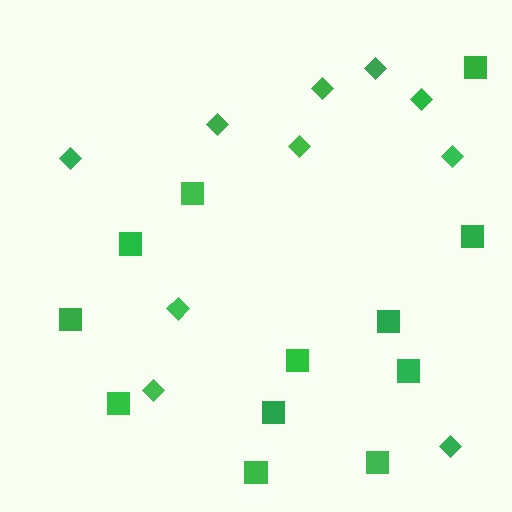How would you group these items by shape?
There are 2 groups: one group of squares (12) and one group of diamonds (10).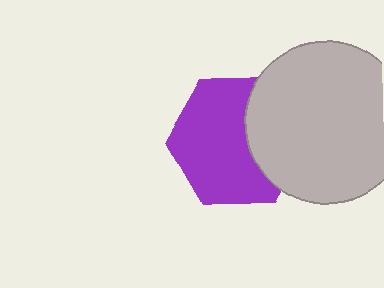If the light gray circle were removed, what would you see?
You would see the complete purple hexagon.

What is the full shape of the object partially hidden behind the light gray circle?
The partially hidden object is a purple hexagon.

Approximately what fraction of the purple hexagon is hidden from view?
Roughly 33% of the purple hexagon is hidden behind the light gray circle.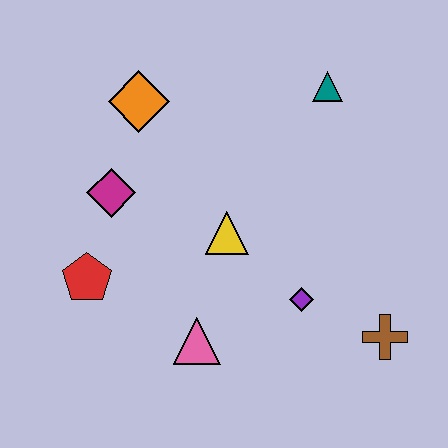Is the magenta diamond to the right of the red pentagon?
Yes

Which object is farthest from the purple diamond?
The orange diamond is farthest from the purple diamond.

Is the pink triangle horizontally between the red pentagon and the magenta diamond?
No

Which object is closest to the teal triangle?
The yellow triangle is closest to the teal triangle.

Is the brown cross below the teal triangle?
Yes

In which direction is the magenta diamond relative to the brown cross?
The magenta diamond is to the left of the brown cross.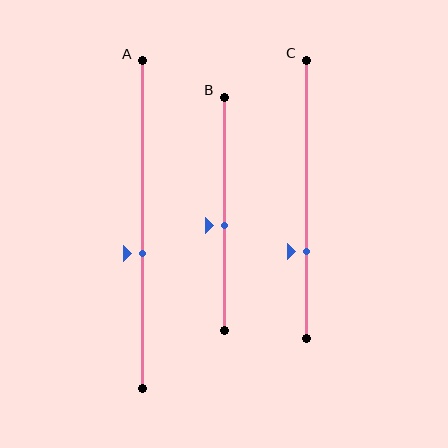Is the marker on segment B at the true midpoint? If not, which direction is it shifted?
No, the marker on segment B is shifted downward by about 5% of the segment length.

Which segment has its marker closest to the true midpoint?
Segment B has its marker closest to the true midpoint.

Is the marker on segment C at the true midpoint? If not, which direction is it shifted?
No, the marker on segment C is shifted downward by about 19% of the segment length.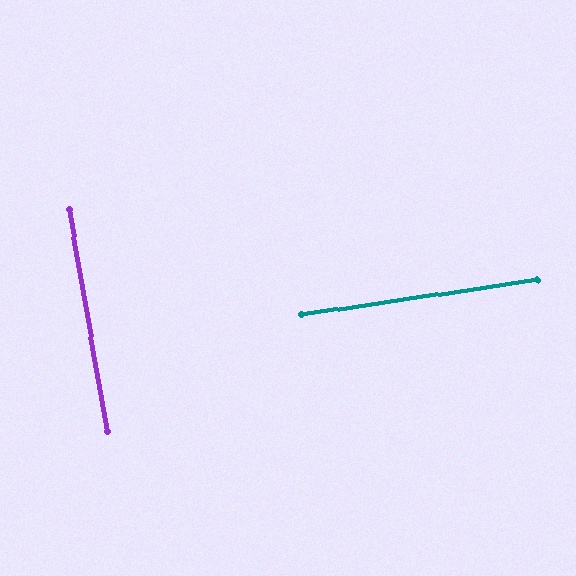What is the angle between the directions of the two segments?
Approximately 89 degrees.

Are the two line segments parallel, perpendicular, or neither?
Perpendicular — they meet at approximately 89°.